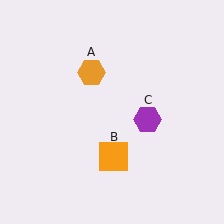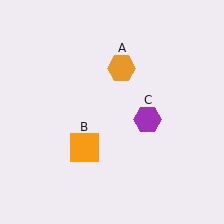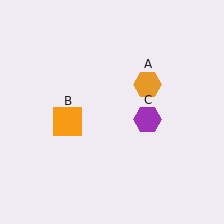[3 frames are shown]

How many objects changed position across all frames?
2 objects changed position: orange hexagon (object A), orange square (object B).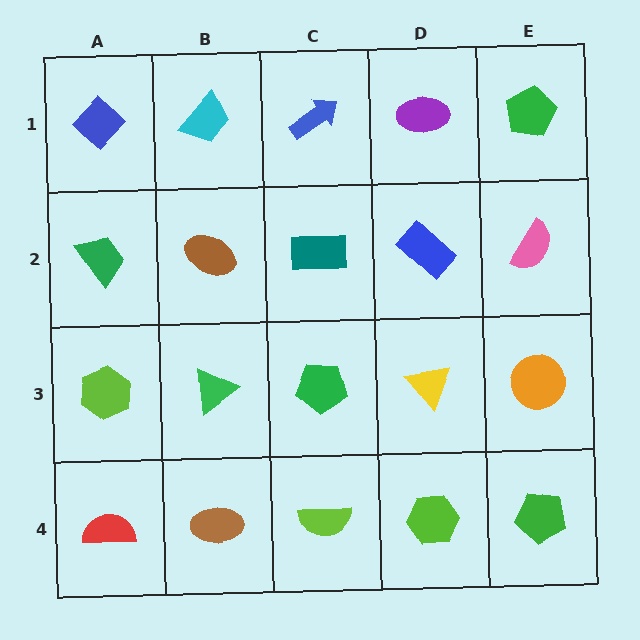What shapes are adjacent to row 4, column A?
A lime hexagon (row 3, column A), a brown ellipse (row 4, column B).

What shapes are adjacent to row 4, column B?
A green triangle (row 3, column B), a red semicircle (row 4, column A), a lime semicircle (row 4, column C).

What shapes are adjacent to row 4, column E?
An orange circle (row 3, column E), a lime hexagon (row 4, column D).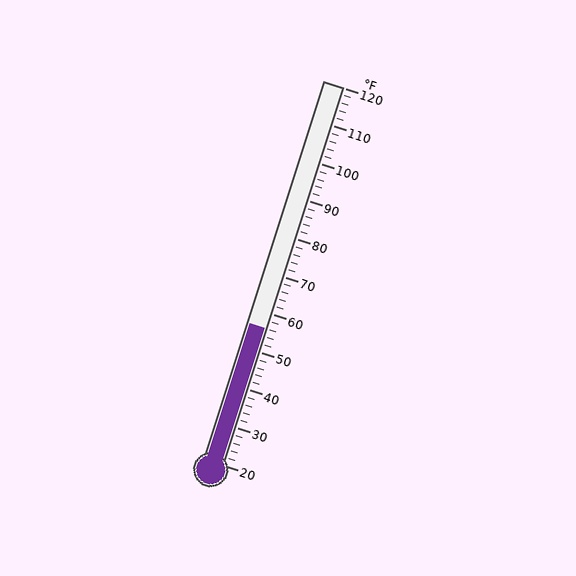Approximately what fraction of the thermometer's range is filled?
The thermometer is filled to approximately 35% of its range.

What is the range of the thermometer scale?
The thermometer scale ranges from 20°F to 120°F.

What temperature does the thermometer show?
The thermometer shows approximately 56°F.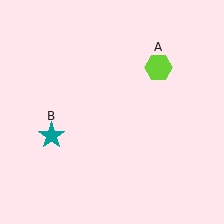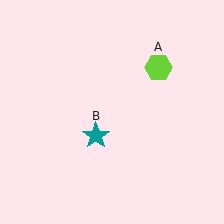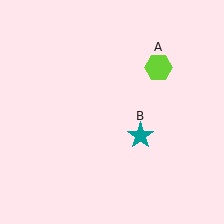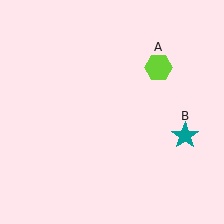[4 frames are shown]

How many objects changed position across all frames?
1 object changed position: teal star (object B).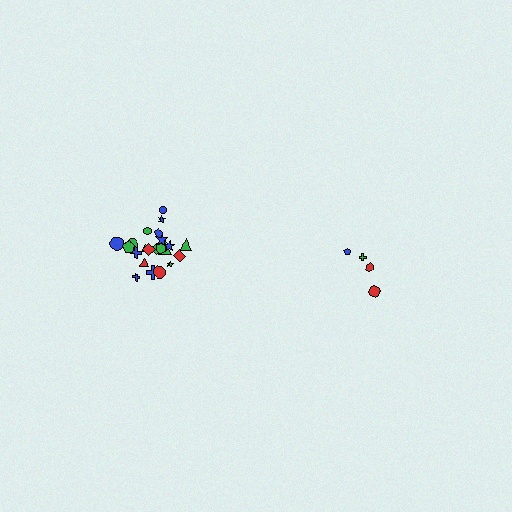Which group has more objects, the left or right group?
The left group.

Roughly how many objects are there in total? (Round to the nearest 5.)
Roughly 25 objects in total.